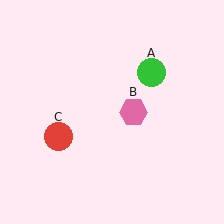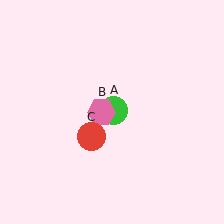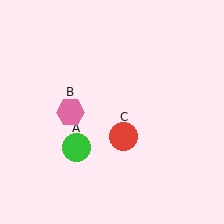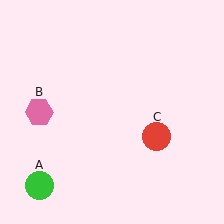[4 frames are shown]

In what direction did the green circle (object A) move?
The green circle (object A) moved down and to the left.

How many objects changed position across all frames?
3 objects changed position: green circle (object A), pink hexagon (object B), red circle (object C).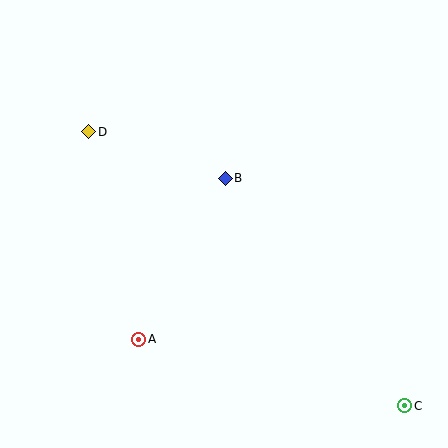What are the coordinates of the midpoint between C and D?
The midpoint between C and D is at (247, 269).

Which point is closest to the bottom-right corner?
Point C is closest to the bottom-right corner.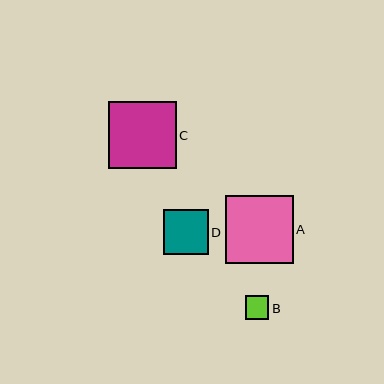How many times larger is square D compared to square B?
Square D is approximately 1.9 times the size of square B.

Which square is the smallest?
Square B is the smallest with a size of approximately 24 pixels.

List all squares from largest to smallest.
From largest to smallest: A, C, D, B.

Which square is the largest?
Square A is the largest with a size of approximately 68 pixels.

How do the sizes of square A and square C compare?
Square A and square C are approximately the same size.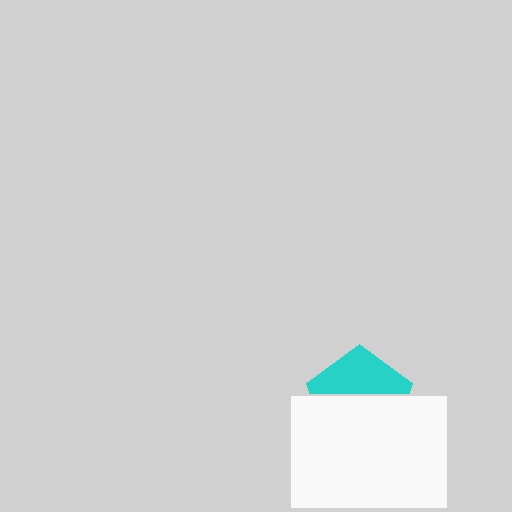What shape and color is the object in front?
The object in front is a white rectangle.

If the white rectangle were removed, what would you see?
You would see the complete cyan pentagon.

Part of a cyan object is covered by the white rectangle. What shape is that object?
It is a pentagon.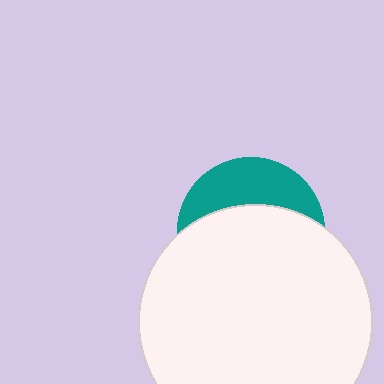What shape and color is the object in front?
The object in front is a white circle.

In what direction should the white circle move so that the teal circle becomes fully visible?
The white circle should move down. That is the shortest direction to clear the overlap and leave the teal circle fully visible.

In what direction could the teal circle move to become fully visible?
The teal circle could move up. That would shift it out from behind the white circle entirely.